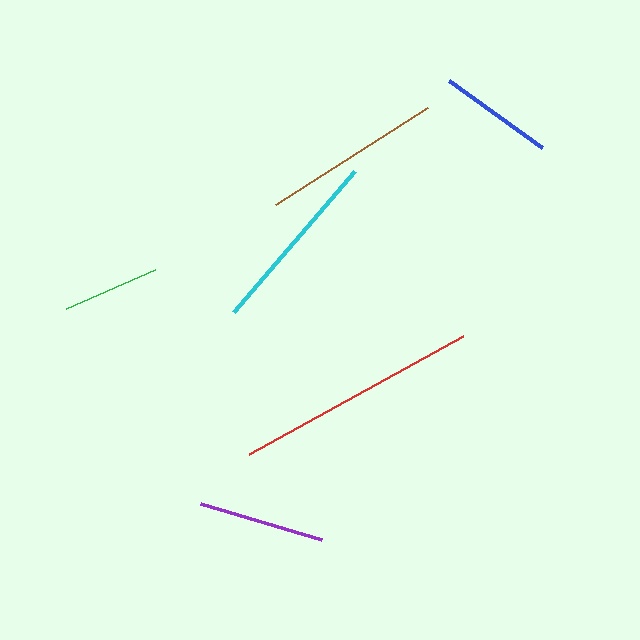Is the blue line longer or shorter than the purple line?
The purple line is longer than the blue line.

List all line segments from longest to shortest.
From longest to shortest: red, cyan, brown, purple, blue, green.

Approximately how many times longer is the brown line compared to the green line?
The brown line is approximately 1.9 times the length of the green line.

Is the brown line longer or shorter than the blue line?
The brown line is longer than the blue line.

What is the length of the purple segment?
The purple segment is approximately 126 pixels long.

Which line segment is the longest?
The red line is the longest at approximately 244 pixels.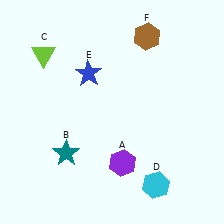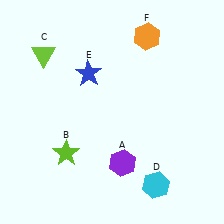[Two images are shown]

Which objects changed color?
B changed from teal to lime. F changed from brown to orange.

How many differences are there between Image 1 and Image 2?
There are 2 differences between the two images.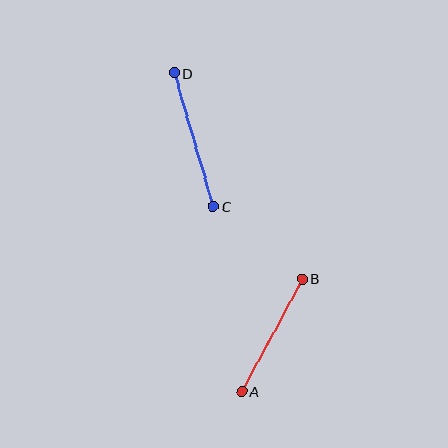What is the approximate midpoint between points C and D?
The midpoint is at approximately (194, 140) pixels.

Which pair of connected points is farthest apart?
Points C and D are farthest apart.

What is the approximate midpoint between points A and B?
The midpoint is at approximately (272, 335) pixels.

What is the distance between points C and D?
The distance is approximately 139 pixels.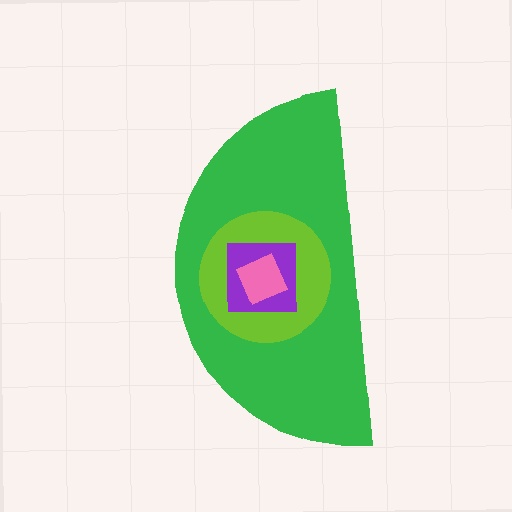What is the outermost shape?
The green semicircle.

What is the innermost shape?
The pink diamond.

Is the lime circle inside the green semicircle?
Yes.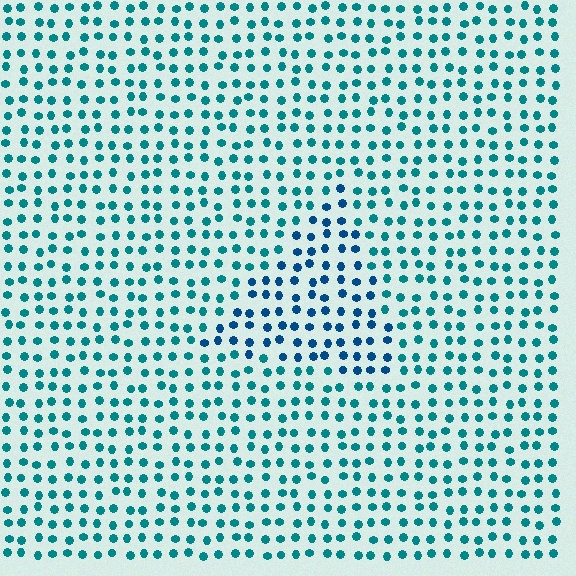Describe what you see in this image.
The image is filled with small teal elements in a uniform arrangement. A triangle-shaped region is visible where the elements are tinted to a slightly different hue, forming a subtle color boundary.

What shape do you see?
I see a triangle.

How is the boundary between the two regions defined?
The boundary is defined purely by a slight shift in hue (about 27 degrees). Spacing, size, and orientation are identical on both sides.